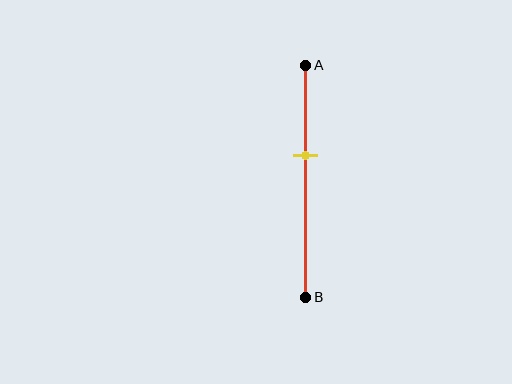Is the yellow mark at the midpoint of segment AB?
No, the mark is at about 40% from A, not at the 50% midpoint.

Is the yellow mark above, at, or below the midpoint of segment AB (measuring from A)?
The yellow mark is above the midpoint of segment AB.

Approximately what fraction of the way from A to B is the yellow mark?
The yellow mark is approximately 40% of the way from A to B.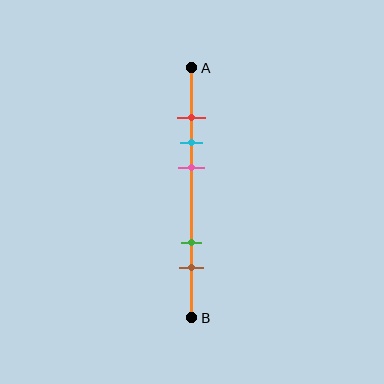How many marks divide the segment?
There are 5 marks dividing the segment.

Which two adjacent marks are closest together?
The red and cyan marks are the closest adjacent pair.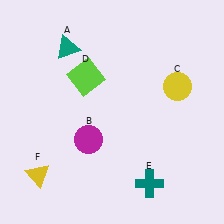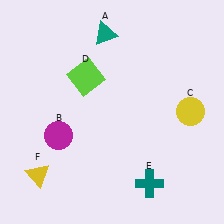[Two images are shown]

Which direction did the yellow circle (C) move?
The yellow circle (C) moved down.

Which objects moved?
The objects that moved are: the teal triangle (A), the magenta circle (B), the yellow circle (C).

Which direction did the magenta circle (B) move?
The magenta circle (B) moved left.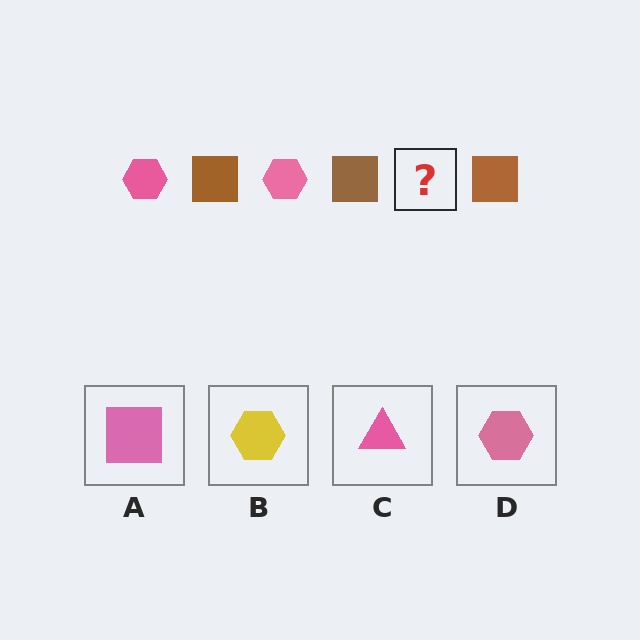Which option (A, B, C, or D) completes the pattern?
D.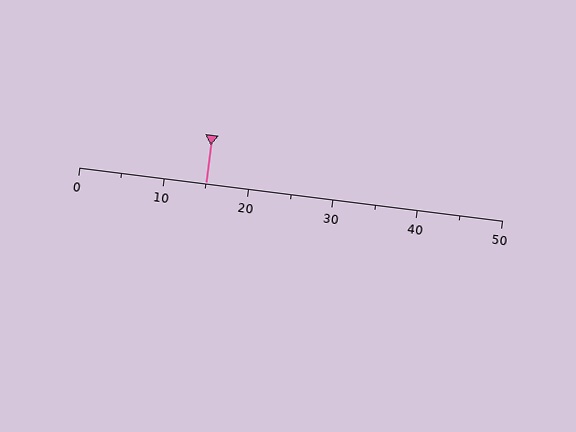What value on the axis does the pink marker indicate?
The marker indicates approximately 15.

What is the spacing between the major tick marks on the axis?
The major ticks are spaced 10 apart.